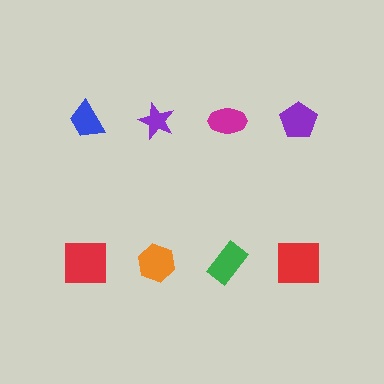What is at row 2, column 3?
A green rectangle.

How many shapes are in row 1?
4 shapes.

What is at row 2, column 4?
A red square.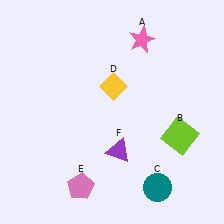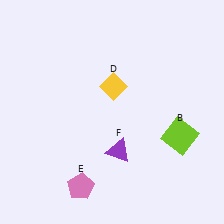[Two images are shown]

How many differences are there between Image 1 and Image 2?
There are 2 differences between the two images.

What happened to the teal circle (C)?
The teal circle (C) was removed in Image 2. It was in the bottom-right area of Image 1.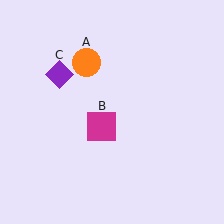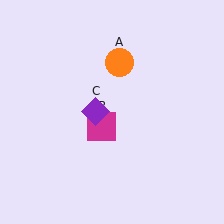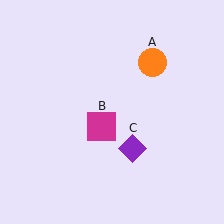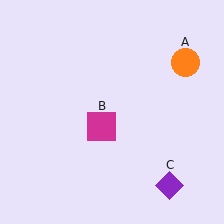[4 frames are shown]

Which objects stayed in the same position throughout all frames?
Magenta square (object B) remained stationary.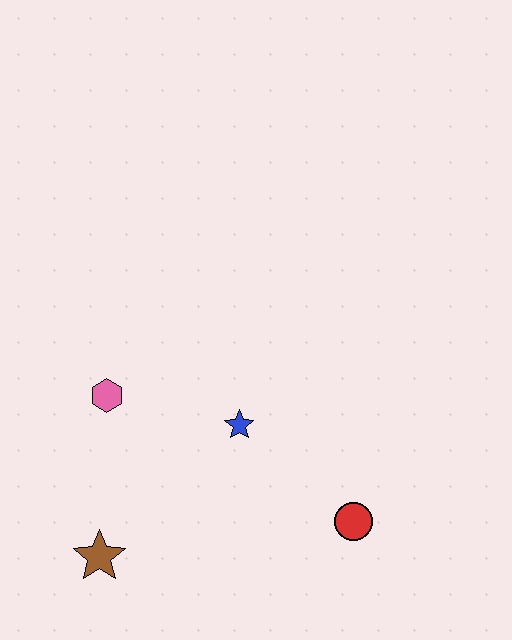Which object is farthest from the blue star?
The brown star is farthest from the blue star.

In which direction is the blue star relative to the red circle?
The blue star is to the left of the red circle.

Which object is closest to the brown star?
The pink hexagon is closest to the brown star.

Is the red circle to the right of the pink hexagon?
Yes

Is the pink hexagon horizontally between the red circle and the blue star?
No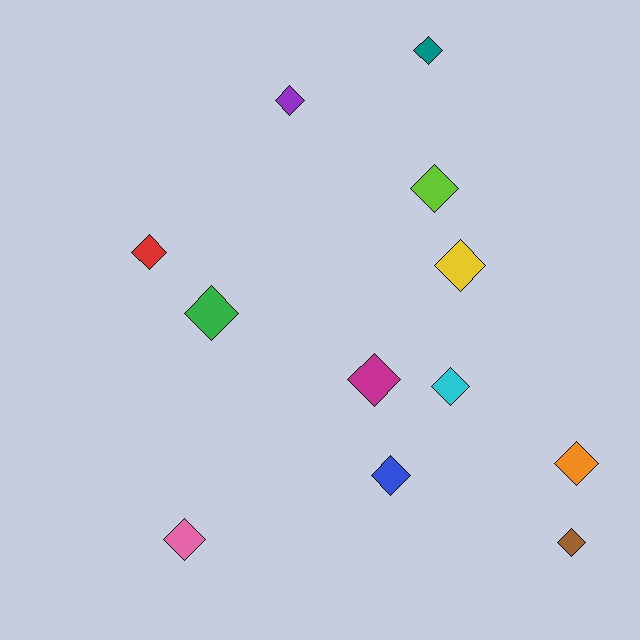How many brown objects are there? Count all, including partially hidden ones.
There is 1 brown object.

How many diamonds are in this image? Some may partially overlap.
There are 12 diamonds.